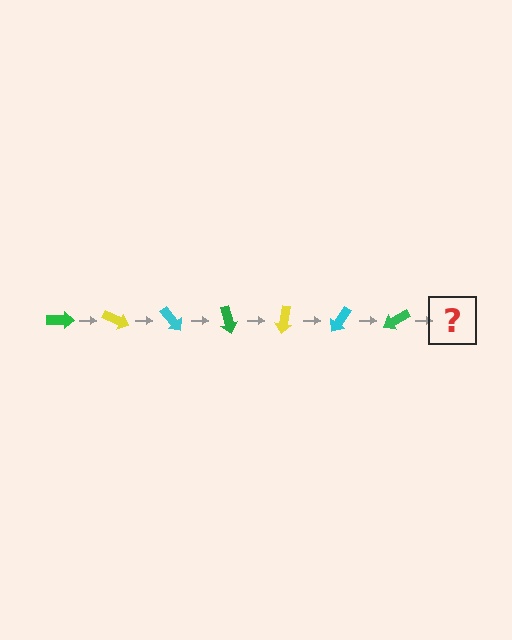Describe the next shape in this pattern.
It should be a yellow arrow, rotated 175 degrees from the start.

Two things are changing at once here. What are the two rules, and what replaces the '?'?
The two rules are that it rotates 25 degrees each step and the color cycles through green, yellow, and cyan. The '?' should be a yellow arrow, rotated 175 degrees from the start.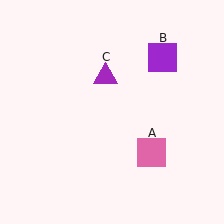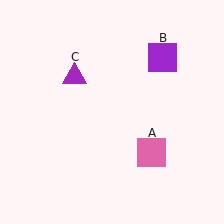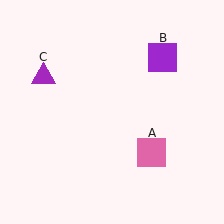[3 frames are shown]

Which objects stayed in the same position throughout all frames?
Pink square (object A) and purple square (object B) remained stationary.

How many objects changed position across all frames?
1 object changed position: purple triangle (object C).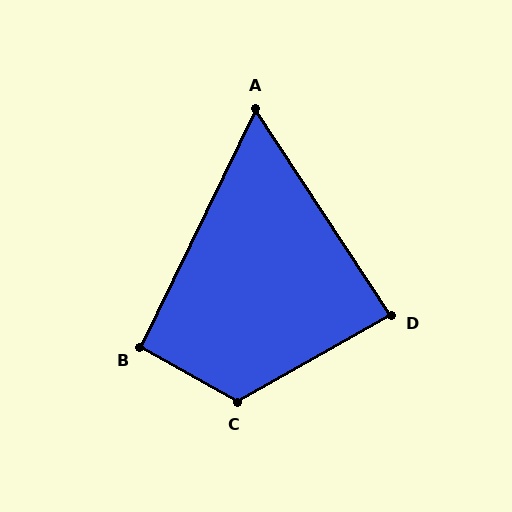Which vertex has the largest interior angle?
C, at approximately 121 degrees.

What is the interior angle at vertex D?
Approximately 86 degrees (approximately right).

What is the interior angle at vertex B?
Approximately 94 degrees (approximately right).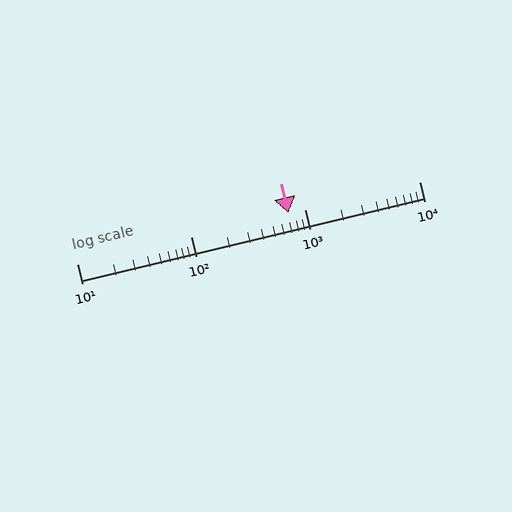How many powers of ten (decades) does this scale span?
The scale spans 3 decades, from 10 to 10000.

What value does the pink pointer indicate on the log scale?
The pointer indicates approximately 720.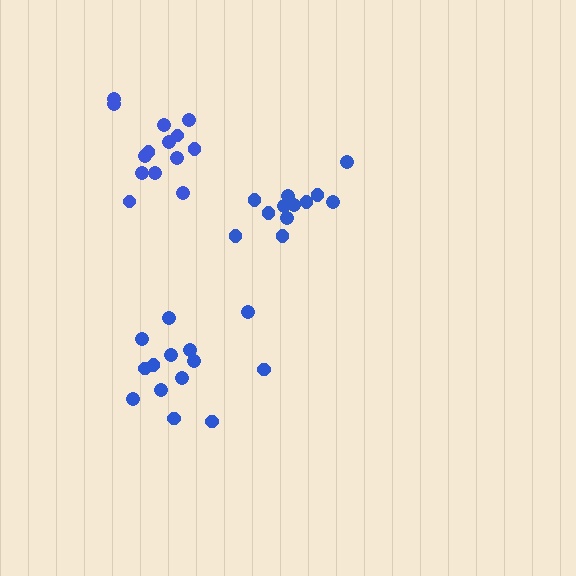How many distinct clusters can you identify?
There are 3 distinct clusters.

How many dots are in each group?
Group 1: 12 dots, Group 2: 14 dots, Group 3: 14 dots (40 total).